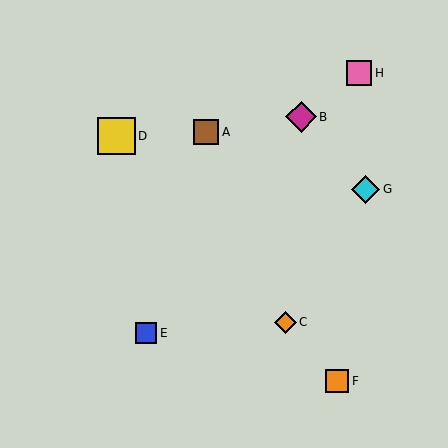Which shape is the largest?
The yellow square (labeled D) is the largest.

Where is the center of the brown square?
The center of the brown square is at (206, 132).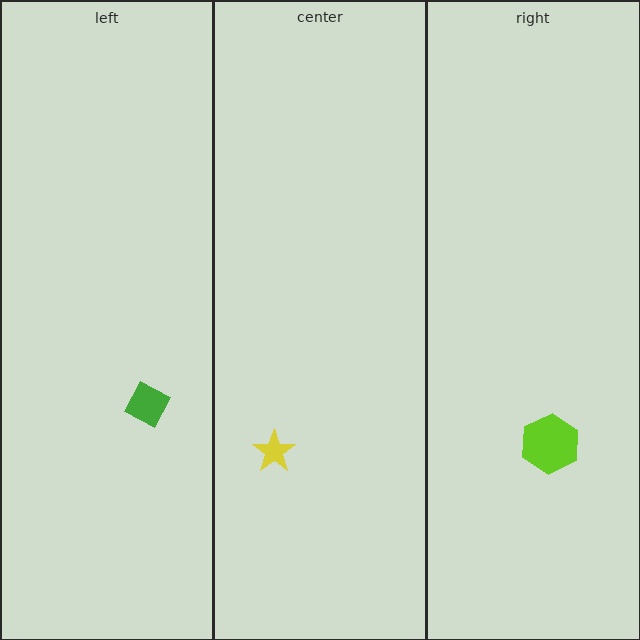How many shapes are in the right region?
1.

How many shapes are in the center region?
1.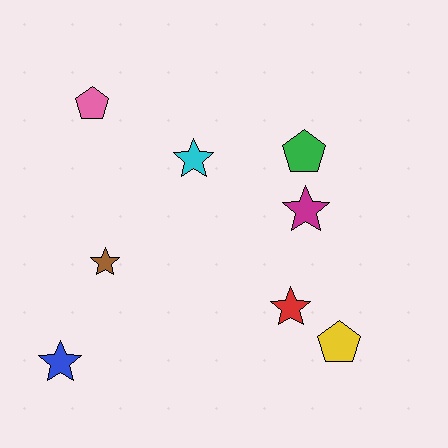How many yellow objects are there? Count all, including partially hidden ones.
There is 1 yellow object.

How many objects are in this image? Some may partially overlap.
There are 8 objects.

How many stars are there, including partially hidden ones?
There are 5 stars.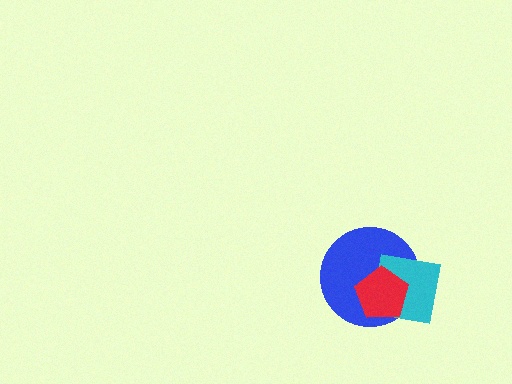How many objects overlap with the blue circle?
2 objects overlap with the blue circle.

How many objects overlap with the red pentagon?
2 objects overlap with the red pentagon.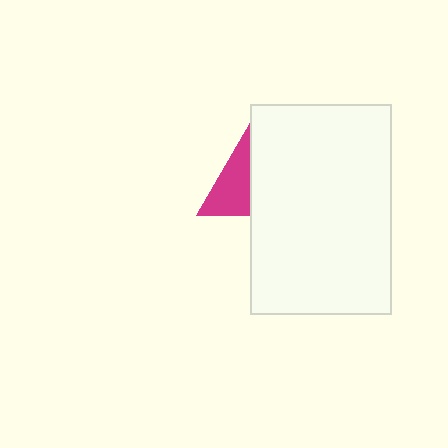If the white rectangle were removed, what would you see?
You would see the complete magenta triangle.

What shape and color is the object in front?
The object in front is a white rectangle.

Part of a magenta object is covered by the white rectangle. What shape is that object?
It is a triangle.